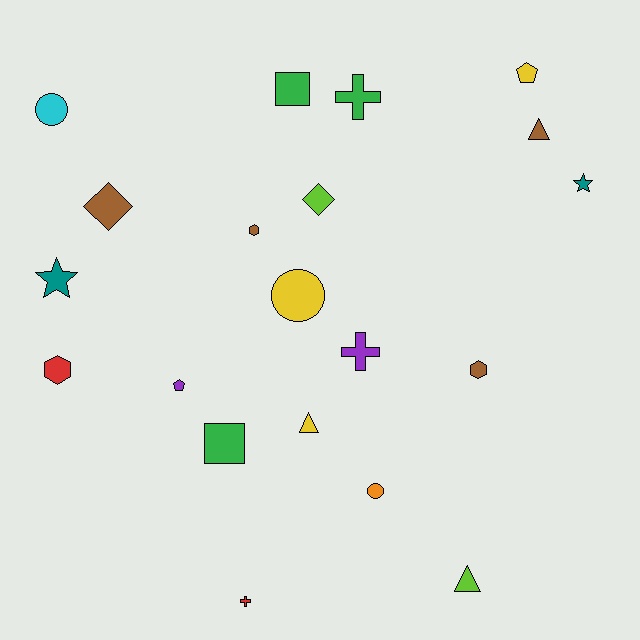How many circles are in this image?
There are 3 circles.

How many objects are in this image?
There are 20 objects.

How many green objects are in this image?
There are 3 green objects.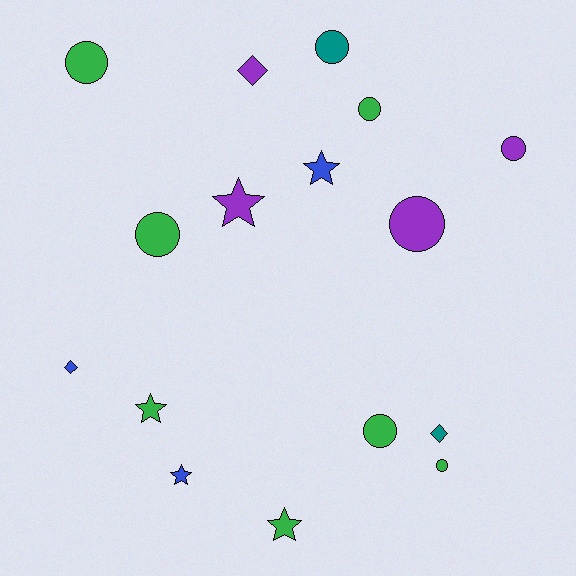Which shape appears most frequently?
Circle, with 8 objects.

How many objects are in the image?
There are 16 objects.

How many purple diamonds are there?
There is 1 purple diamond.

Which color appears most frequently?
Green, with 7 objects.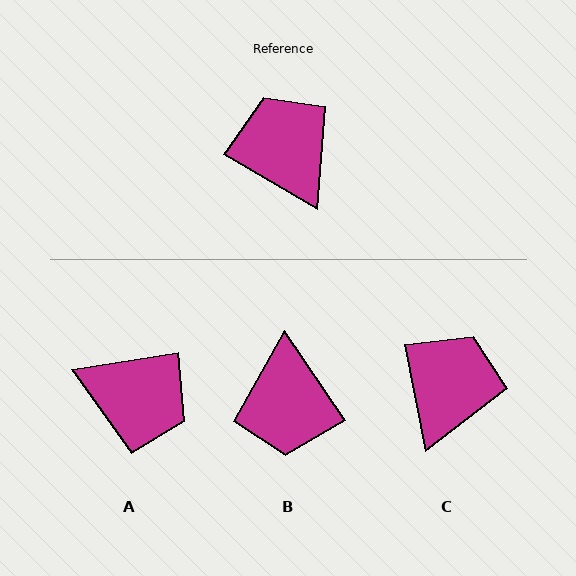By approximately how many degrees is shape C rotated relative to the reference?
Approximately 48 degrees clockwise.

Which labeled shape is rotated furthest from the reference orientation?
B, about 155 degrees away.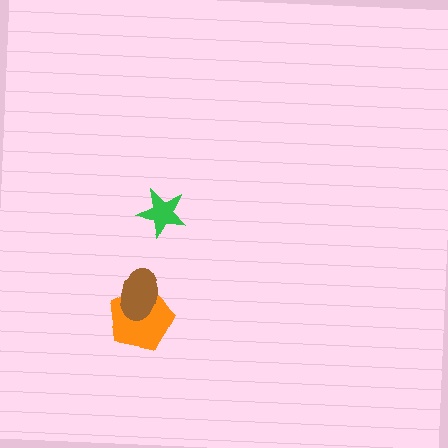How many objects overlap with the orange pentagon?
1 object overlaps with the orange pentagon.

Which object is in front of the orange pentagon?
The brown ellipse is in front of the orange pentagon.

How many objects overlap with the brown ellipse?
1 object overlaps with the brown ellipse.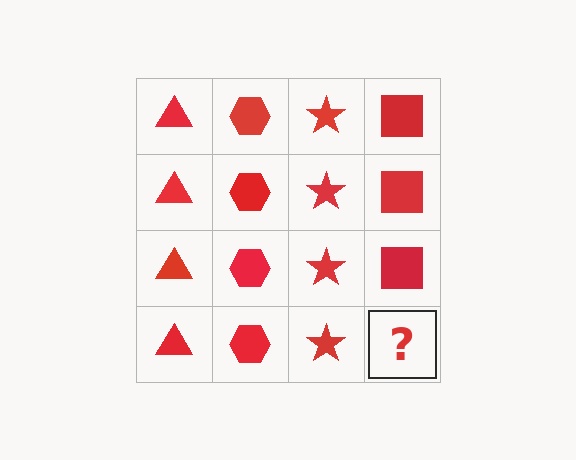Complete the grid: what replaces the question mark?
The question mark should be replaced with a red square.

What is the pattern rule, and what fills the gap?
The rule is that each column has a consistent shape. The gap should be filled with a red square.